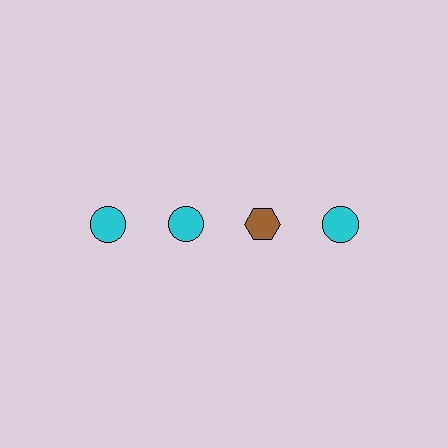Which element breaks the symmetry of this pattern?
The brown hexagon in the top row, center column breaks the symmetry. All other shapes are cyan circles.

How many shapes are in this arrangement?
There are 4 shapes arranged in a grid pattern.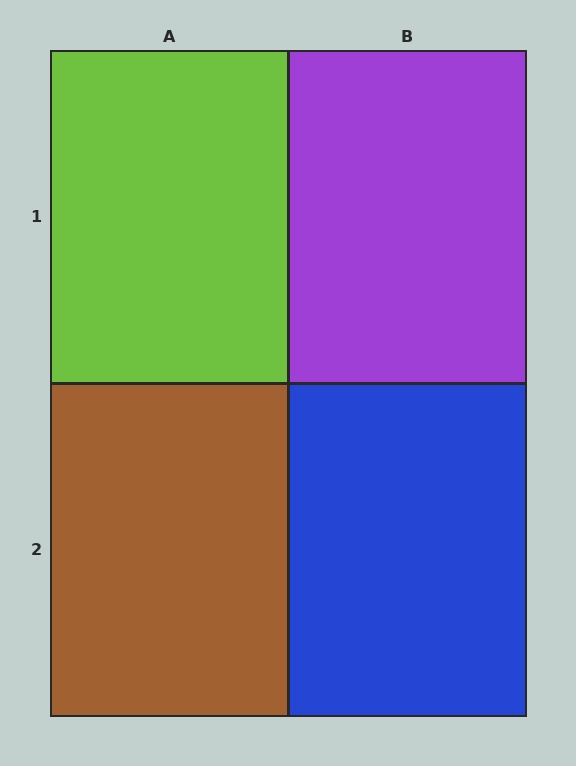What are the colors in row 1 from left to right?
Lime, purple.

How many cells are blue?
1 cell is blue.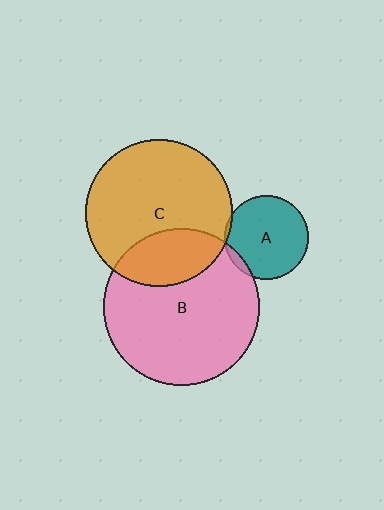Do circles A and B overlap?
Yes.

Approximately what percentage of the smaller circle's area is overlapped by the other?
Approximately 5%.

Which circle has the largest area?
Circle B (pink).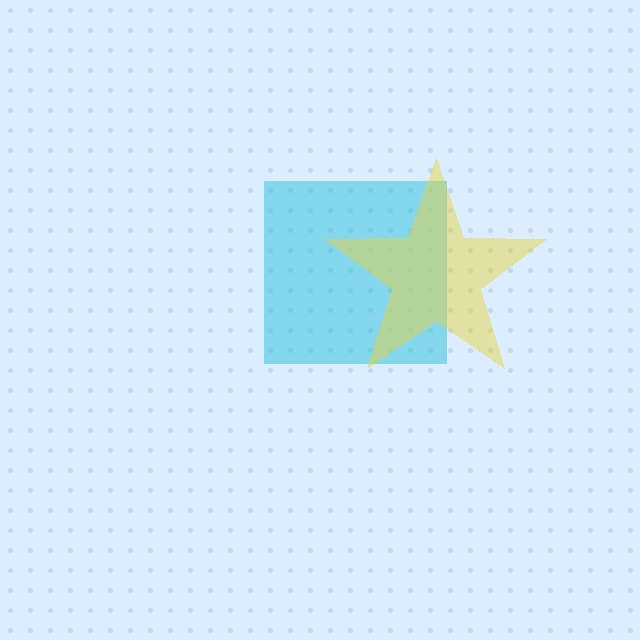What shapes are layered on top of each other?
The layered shapes are: a cyan square, a yellow star.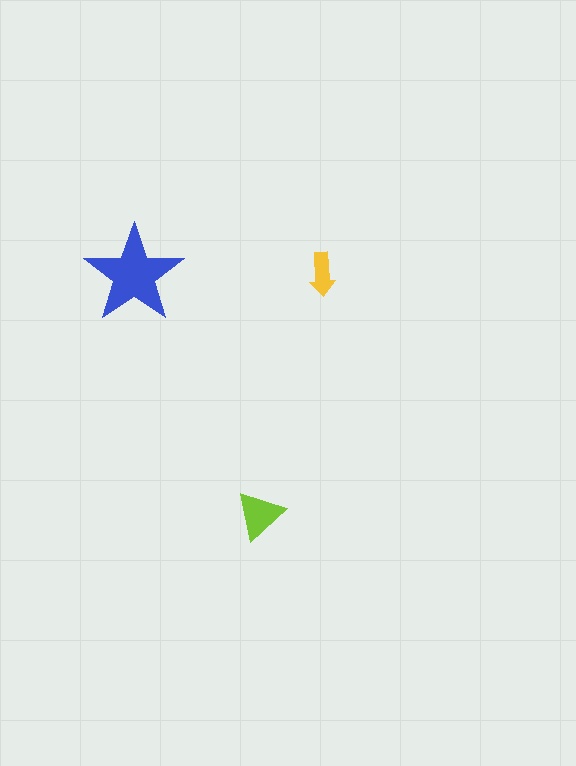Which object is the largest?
The blue star.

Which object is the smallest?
The yellow arrow.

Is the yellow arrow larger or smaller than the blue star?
Smaller.